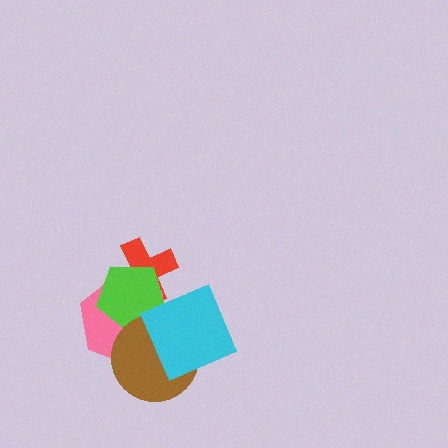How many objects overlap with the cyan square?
2 objects overlap with the cyan square.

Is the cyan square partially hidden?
No, no other shape covers it.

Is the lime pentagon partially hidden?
Yes, it is partially covered by another shape.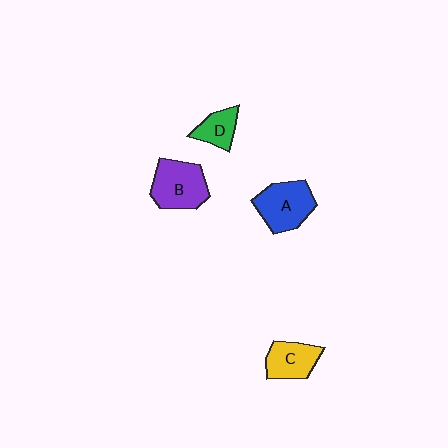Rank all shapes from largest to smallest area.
From largest to smallest: B (purple), A (blue), C (yellow), D (green).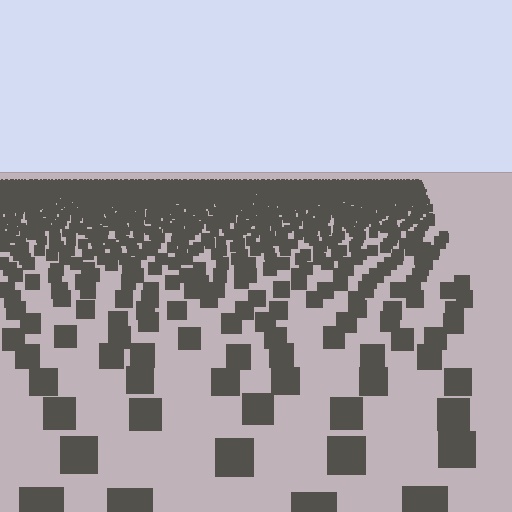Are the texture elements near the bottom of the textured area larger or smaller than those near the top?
Larger. Near the bottom, elements are closer to the viewer and appear at a bigger on-screen size.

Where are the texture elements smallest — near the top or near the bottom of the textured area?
Near the top.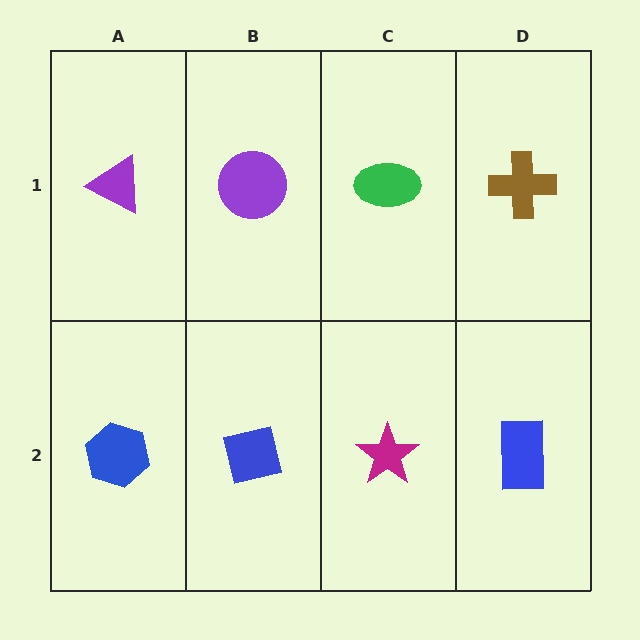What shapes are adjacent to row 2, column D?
A brown cross (row 1, column D), a magenta star (row 2, column C).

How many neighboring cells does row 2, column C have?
3.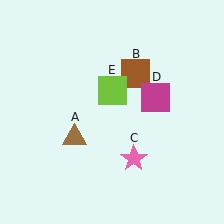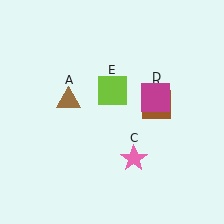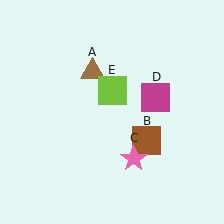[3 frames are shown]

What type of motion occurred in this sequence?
The brown triangle (object A), brown square (object B) rotated clockwise around the center of the scene.